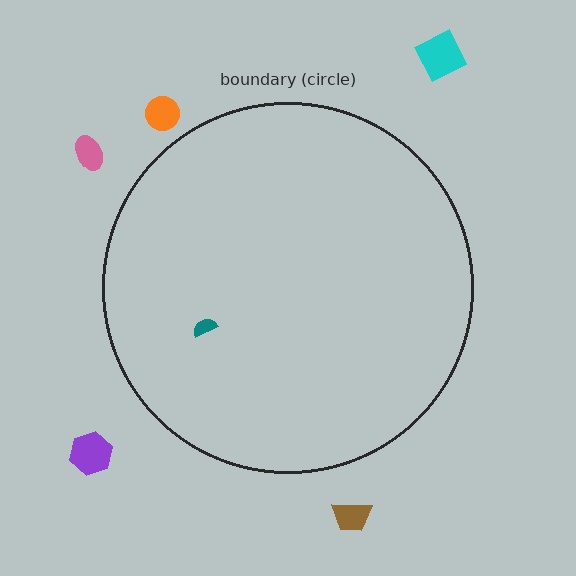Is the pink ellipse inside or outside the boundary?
Outside.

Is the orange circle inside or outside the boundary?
Outside.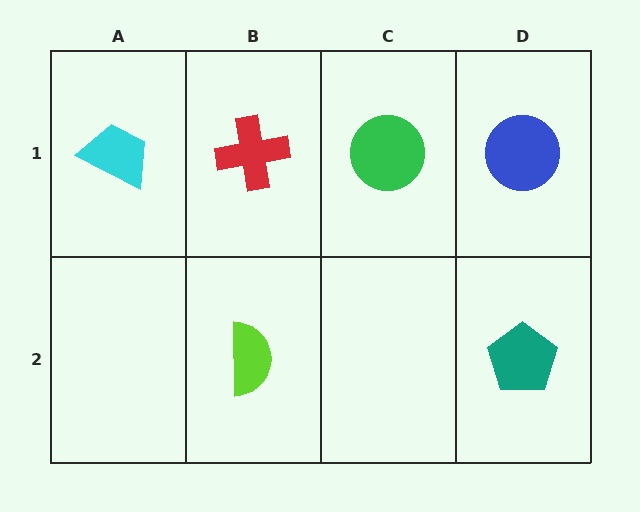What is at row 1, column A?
A cyan trapezoid.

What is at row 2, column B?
A lime semicircle.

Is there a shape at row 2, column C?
No, that cell is empty.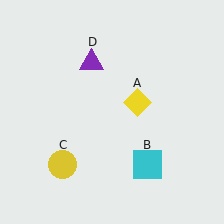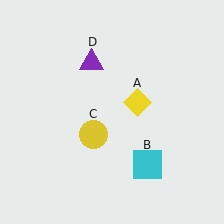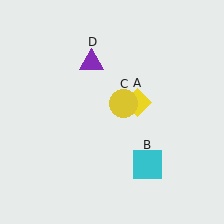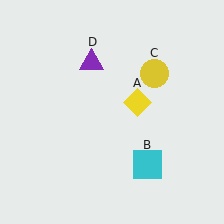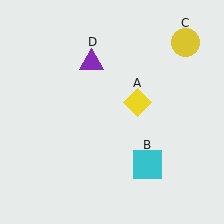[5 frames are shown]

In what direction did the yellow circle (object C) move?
The yellow circle (object C) moved up and to the right.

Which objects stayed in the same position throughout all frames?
Yellow diamond (object A) and cyan square (object B) and purple triangle (object D) remained stationary.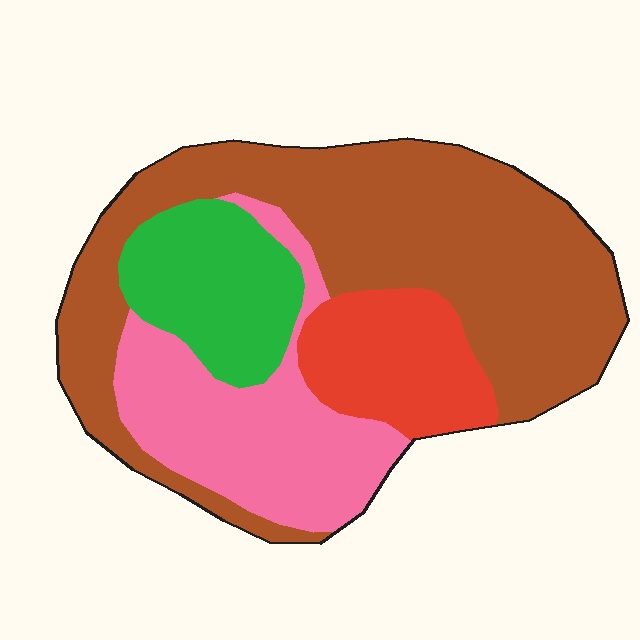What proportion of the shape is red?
Red covers about 15% of the shape.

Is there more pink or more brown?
Brown.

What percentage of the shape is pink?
Pink takes up about one quarter (1/4) of the shape.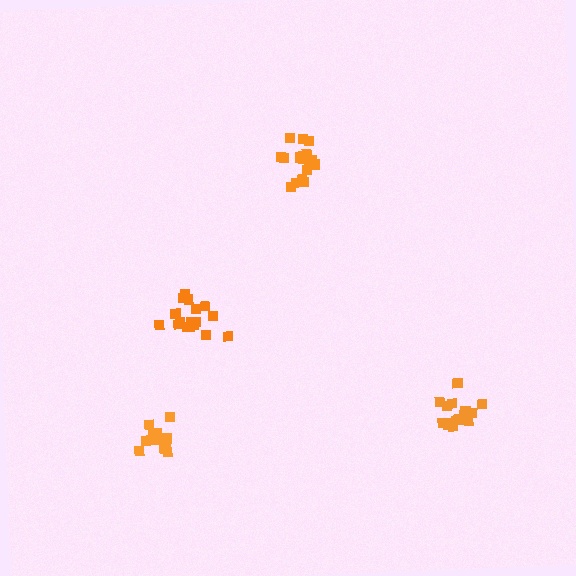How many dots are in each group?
Group 1: 18 dots, Group 2: 18 dots, Group 3: 12 dots, Group 4: 15 dots (63 total).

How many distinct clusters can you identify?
There are 4 distinct clusters.